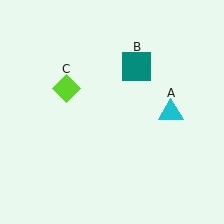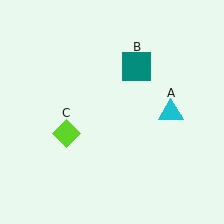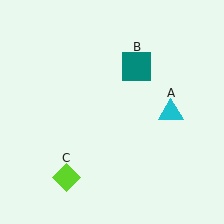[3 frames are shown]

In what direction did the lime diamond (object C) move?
The lime diamond (object C) moved down.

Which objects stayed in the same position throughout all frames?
Cyan triangle (object A) and teal square (object B) remained stationary.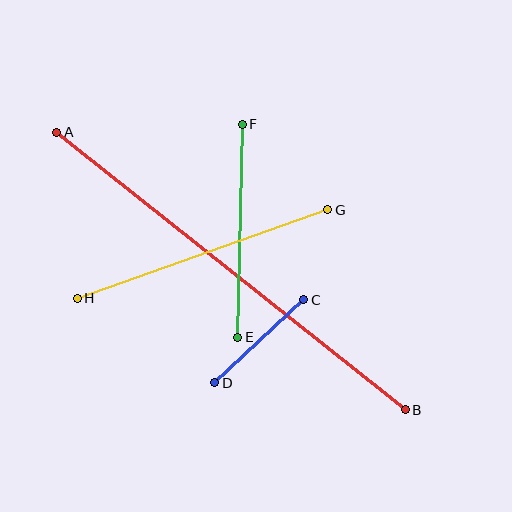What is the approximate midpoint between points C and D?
The midpoint is at approximately (259, 341) pixels.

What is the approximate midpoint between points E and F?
The midpoint is at approximately (240, 231) pixels.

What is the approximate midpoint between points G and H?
The midpoint is at approximately (202, 254) pixels.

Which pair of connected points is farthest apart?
Points A and B are farthest apart.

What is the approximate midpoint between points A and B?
The midpoint is at approximately (231, 271) pixels.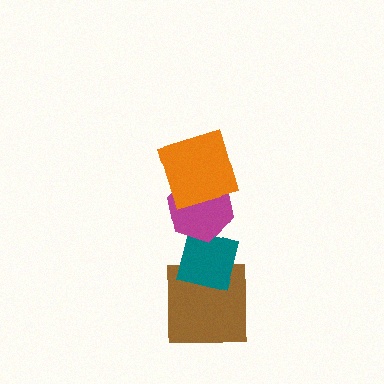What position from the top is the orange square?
The orange square is 1st from the top.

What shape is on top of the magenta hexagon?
The orange square is on top of the magenta hexagon.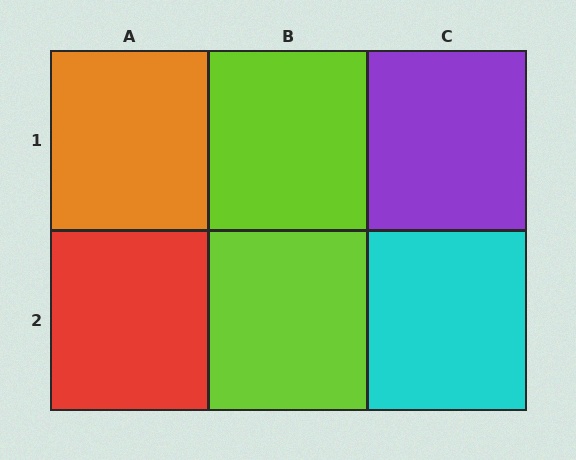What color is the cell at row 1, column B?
Lime.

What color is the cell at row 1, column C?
Purple.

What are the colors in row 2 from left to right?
Red, lime, cyan.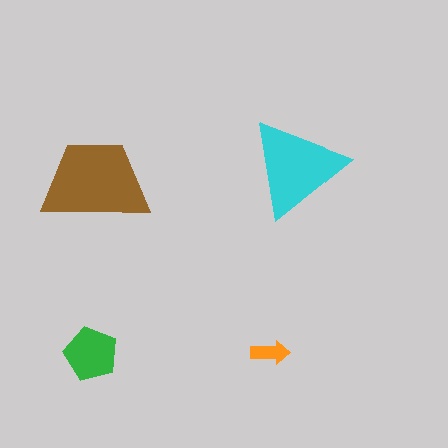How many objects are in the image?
There are 4 objects in the image.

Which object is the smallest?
The orange arrow.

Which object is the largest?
The brown trapezoid.